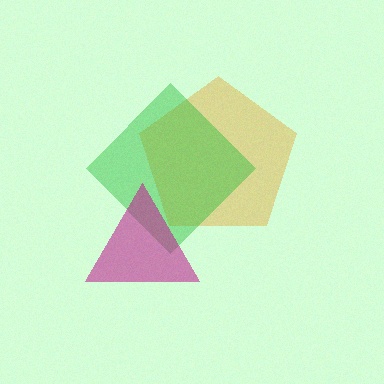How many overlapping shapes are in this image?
There are 3 overlapping shapes in the image.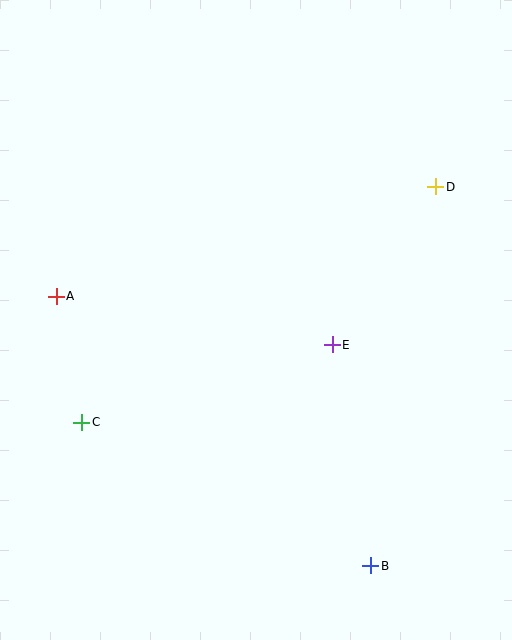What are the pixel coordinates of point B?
Point B is at (371, 566).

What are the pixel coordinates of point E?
Point E is at (332, 345).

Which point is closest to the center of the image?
Point E at (332, 345) is closest to the center.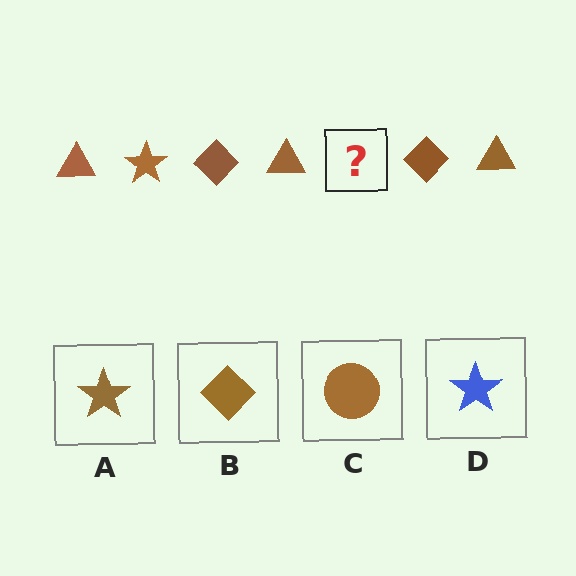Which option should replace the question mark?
Option A.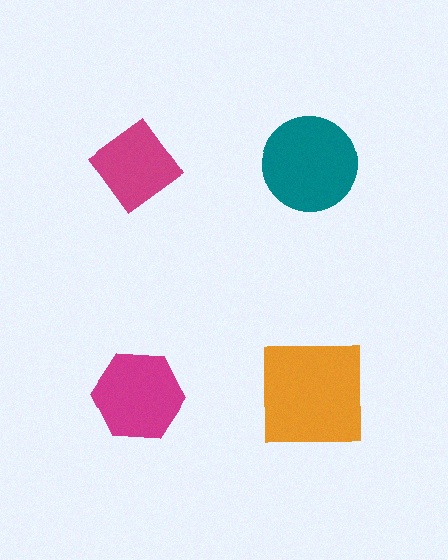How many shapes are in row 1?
2 shapes.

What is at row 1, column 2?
A teal circle.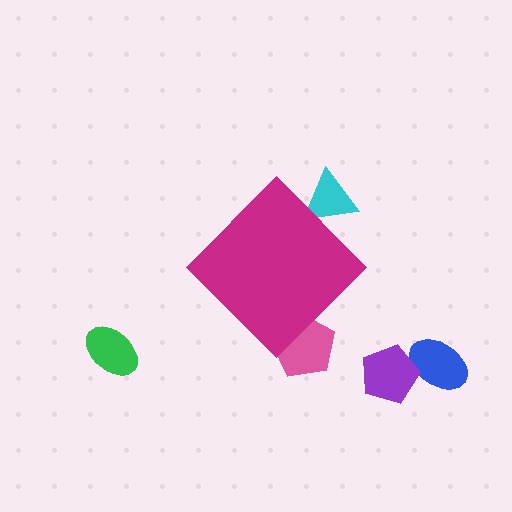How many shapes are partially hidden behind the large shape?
2 shapes are partially hidden.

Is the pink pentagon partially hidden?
Yes, the pink pentagon is partially hidden behind the magenta diamond.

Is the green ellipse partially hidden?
No, the green ellipse is fully visible.